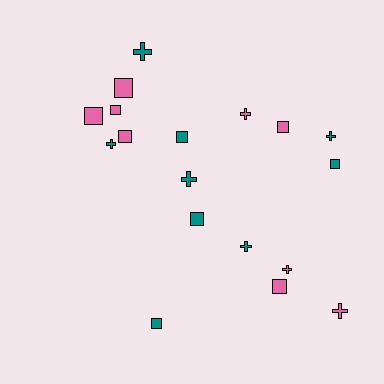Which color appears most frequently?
Teal, with 9 objects.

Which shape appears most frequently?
Square, with 10 objects.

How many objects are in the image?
There are 18 objects.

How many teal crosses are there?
There are 5 teal crosses.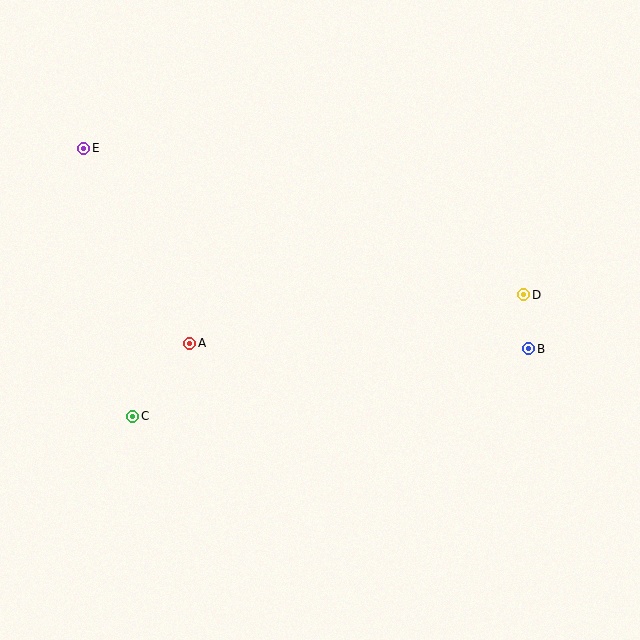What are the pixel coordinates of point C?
Point C is at (133, 416).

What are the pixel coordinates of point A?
Point A is at (190, 343).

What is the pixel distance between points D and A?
The distance between D and A is 338 pixels.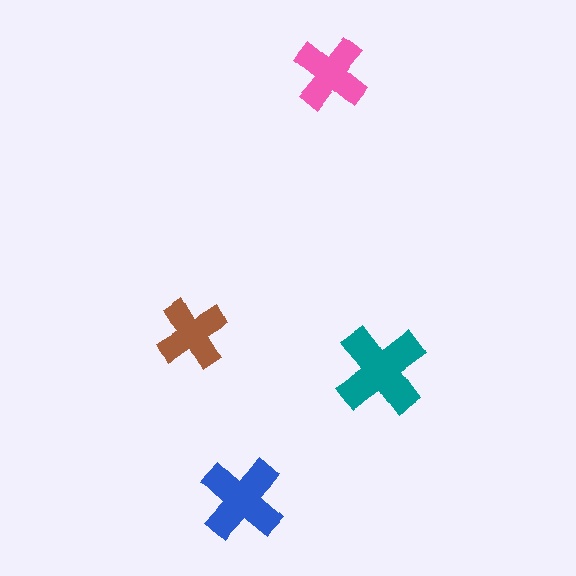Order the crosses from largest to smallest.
the teal one, the blue one, the pink one, the brown one.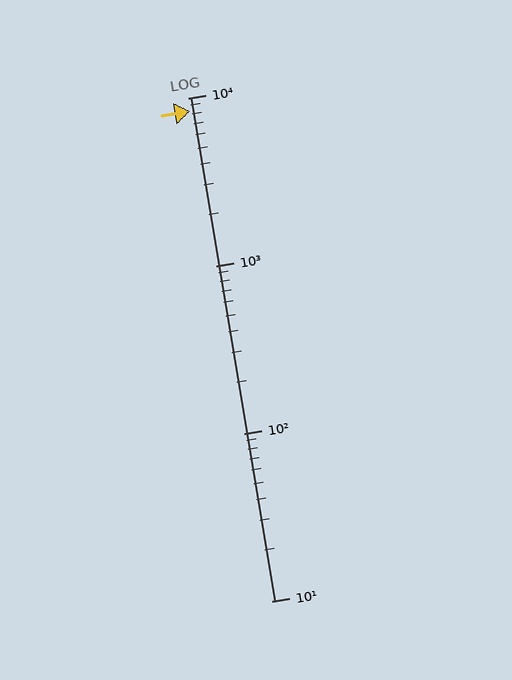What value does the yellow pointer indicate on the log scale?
The pointer indicates approximately 8300.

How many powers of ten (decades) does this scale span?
The scale spans 3 decades, from 10 to 10000.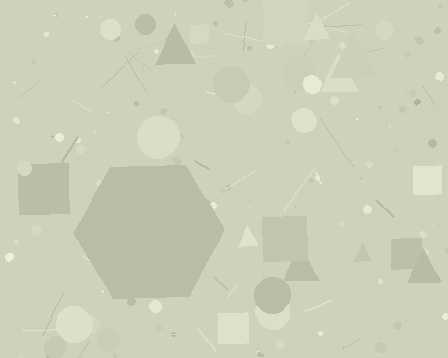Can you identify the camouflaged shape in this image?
The camouflaged shape is a hexagon.